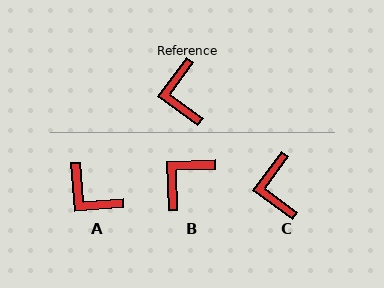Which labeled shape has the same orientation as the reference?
C.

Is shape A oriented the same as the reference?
No, it is off by about 40 degrees.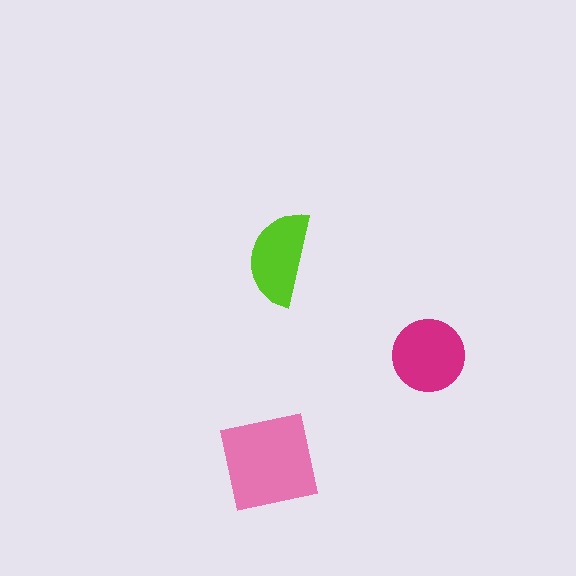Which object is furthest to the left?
The pink square is leftmost.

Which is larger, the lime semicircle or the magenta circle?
The magenta circle.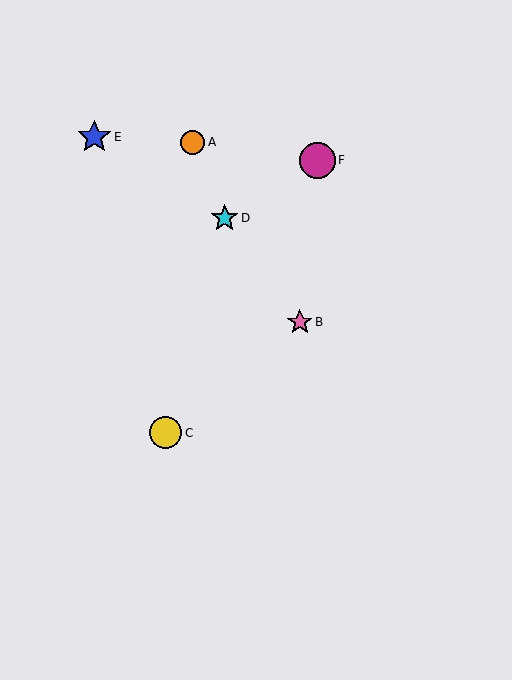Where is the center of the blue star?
The center of the blue star is at (94, 137).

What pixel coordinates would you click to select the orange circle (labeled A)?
Click at (193, 142) to select the orange circle A.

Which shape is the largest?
The magenta circle (labeled F) is the largest.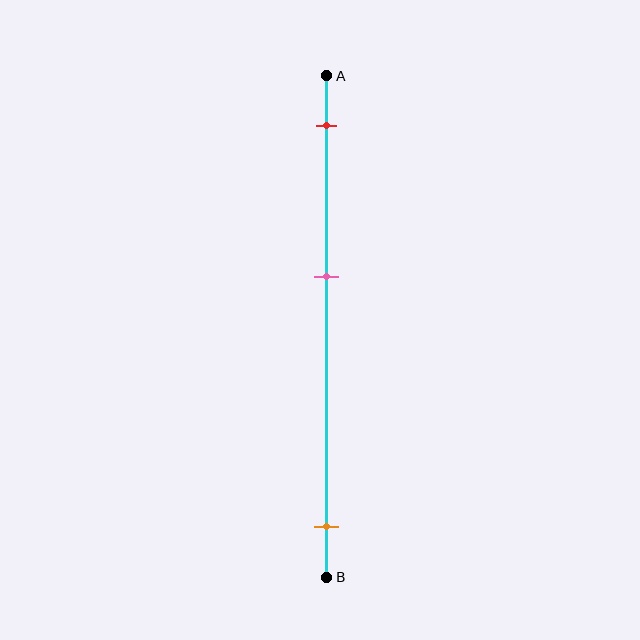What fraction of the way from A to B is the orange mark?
The orange mark is approximately 90% (0.9) of the way from A to B.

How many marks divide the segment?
There are 3 marks dividing the segment.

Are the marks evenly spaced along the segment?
No, the marks are not evenly spaced.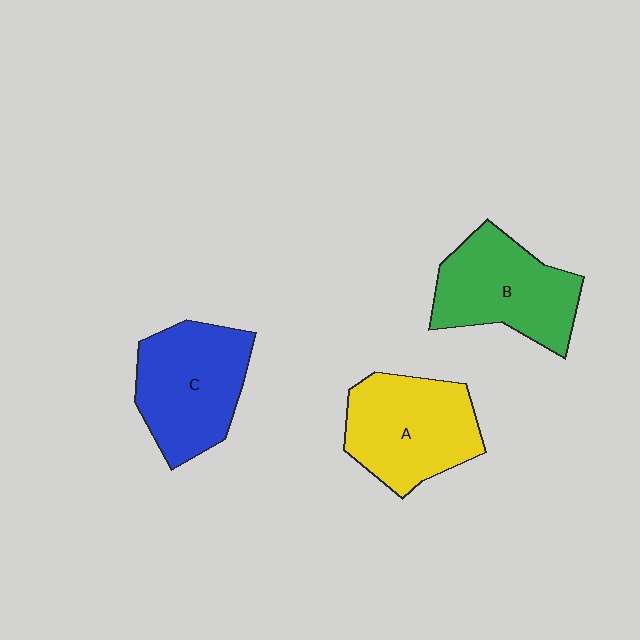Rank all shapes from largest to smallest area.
From largest to smallest: C (blue), A (yellow), B (green).